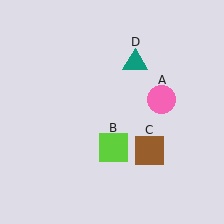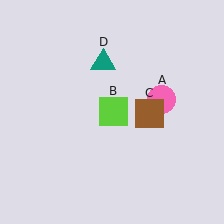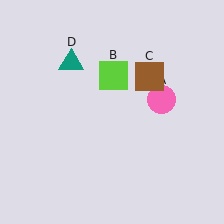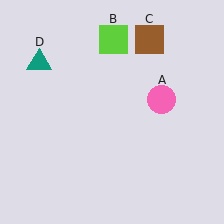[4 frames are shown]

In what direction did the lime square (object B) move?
The lime square (object B) moved up.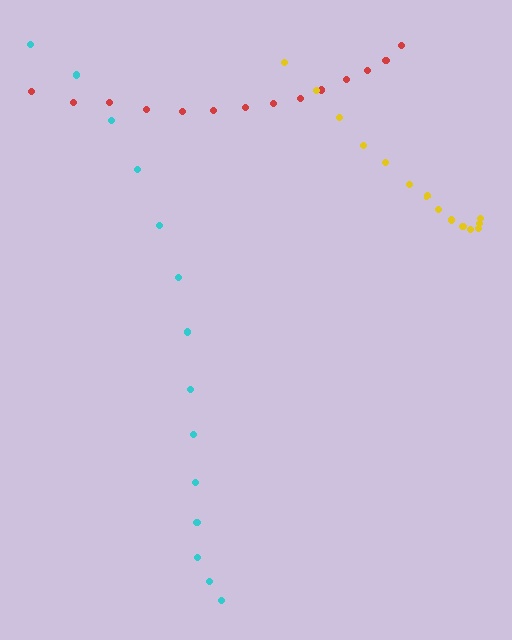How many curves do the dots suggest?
There are 3 distinct paths.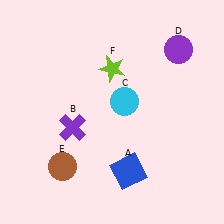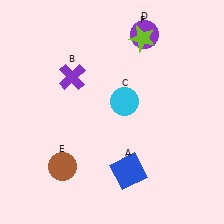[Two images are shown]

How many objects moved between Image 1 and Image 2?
3 objects moved between the two images.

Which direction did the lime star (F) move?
The lime star (F) moved up.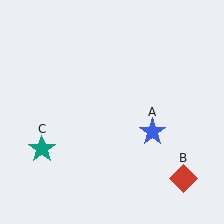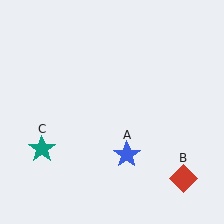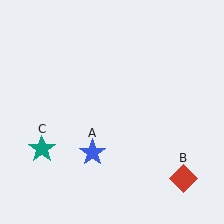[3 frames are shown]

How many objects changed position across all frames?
1 object changed position: blue star (object A).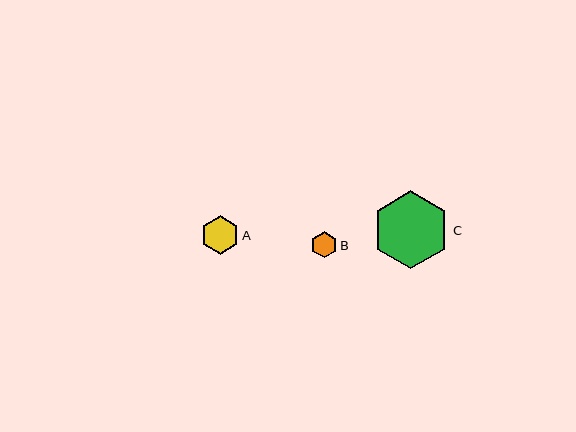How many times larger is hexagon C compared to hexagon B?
Hexagon C is approximately 3.0 times the size of hexagon B.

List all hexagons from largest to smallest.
From largest to smallest: C, A, B.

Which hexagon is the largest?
Hexagon C is the largest with a size of approximately 78 pixels.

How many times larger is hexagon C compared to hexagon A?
Hexagon C is approximately 2.0 times the size of hexagon A.